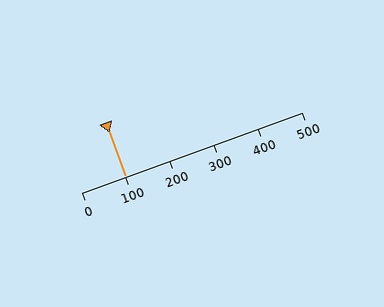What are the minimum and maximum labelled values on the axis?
The axis runs from 0 to 500.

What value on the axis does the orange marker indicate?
The marker indicates approximately 100.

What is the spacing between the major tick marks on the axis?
The major ticks are spaced 100 apart.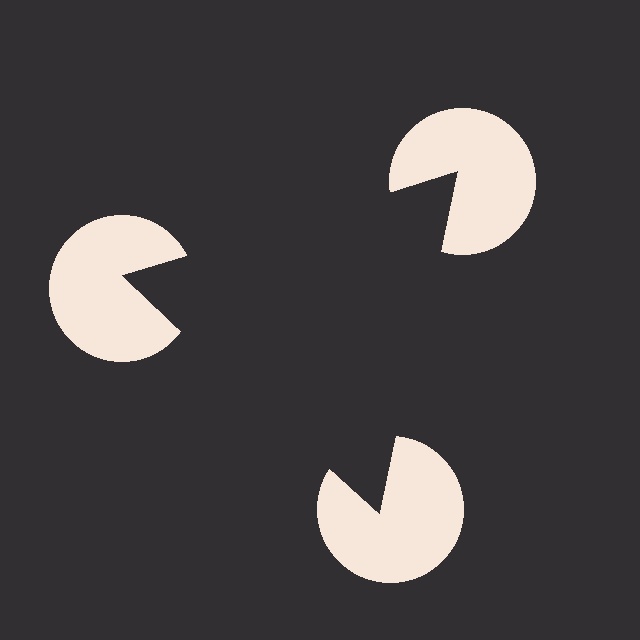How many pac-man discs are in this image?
There are 3 — one at each vertex of the illusory triangle.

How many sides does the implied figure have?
3 sides.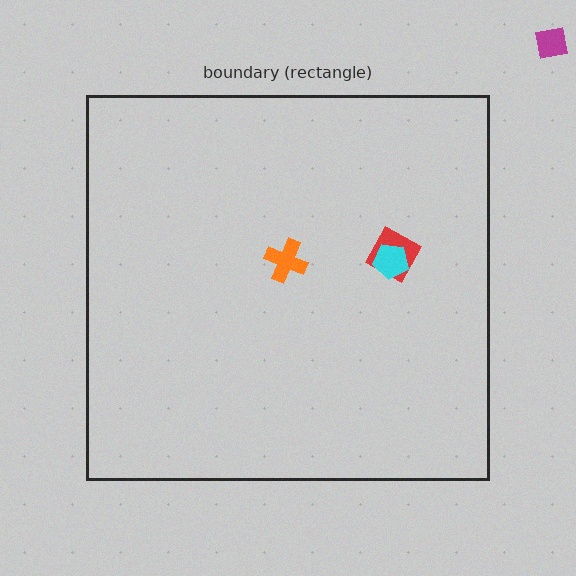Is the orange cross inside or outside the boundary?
Inside.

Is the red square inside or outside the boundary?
Inside.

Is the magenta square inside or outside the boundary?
Outside.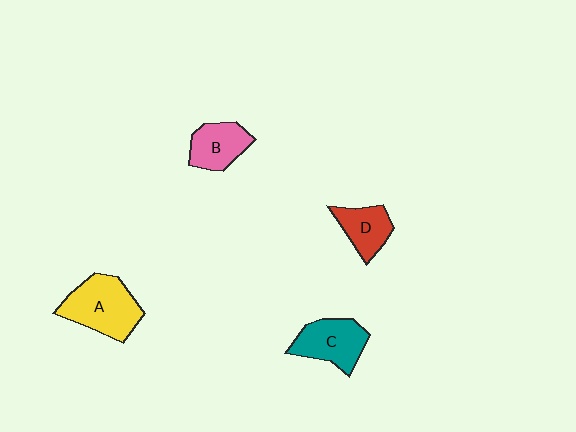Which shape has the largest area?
Shape A (yellow).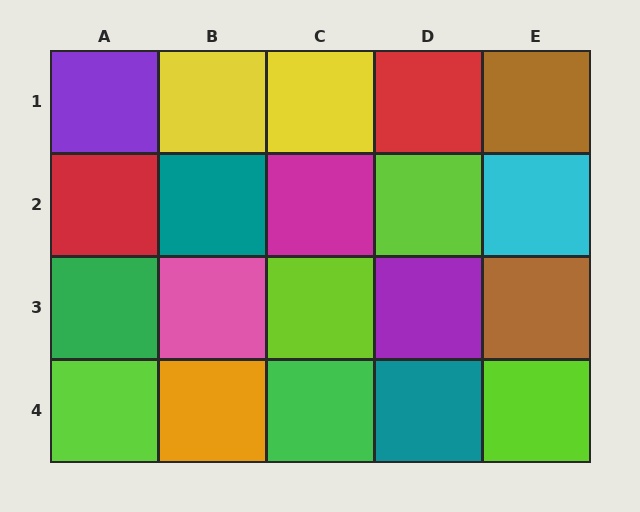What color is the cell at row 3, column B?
Pink.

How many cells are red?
2 cells are red.